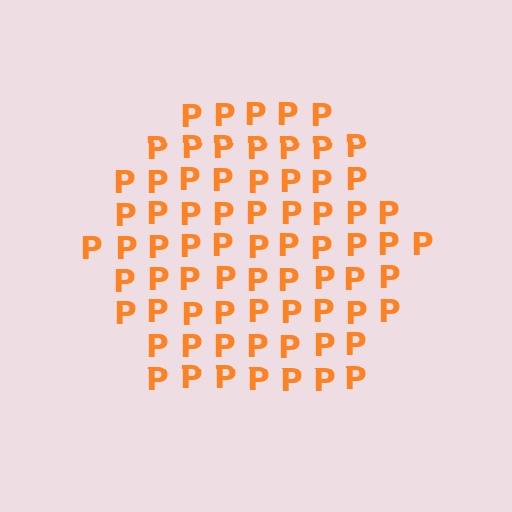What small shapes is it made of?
It is made of small letter P's.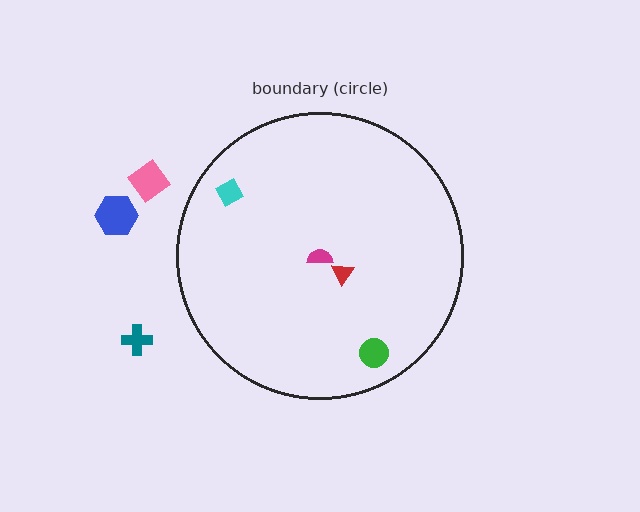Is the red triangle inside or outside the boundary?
Inside.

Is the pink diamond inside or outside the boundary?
Outside.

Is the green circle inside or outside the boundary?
Inside.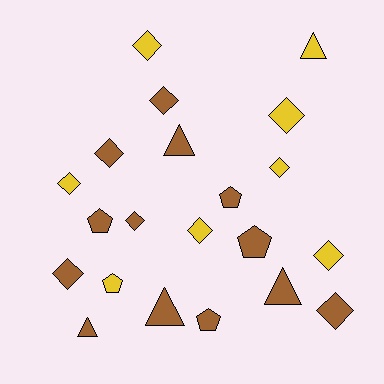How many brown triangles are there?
There are 4 brown triangles.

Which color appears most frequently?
Brown, with 13 objects.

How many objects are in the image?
There are 21 objects.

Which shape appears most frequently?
Diamond, with 11 objects.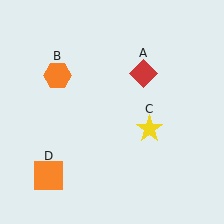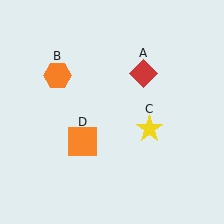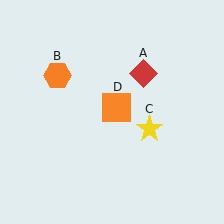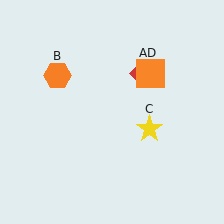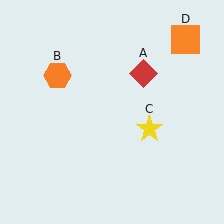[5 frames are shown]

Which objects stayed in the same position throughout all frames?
Red diamond (object A) and orange hexagon (object B) and yellow star (object C) remained stationary.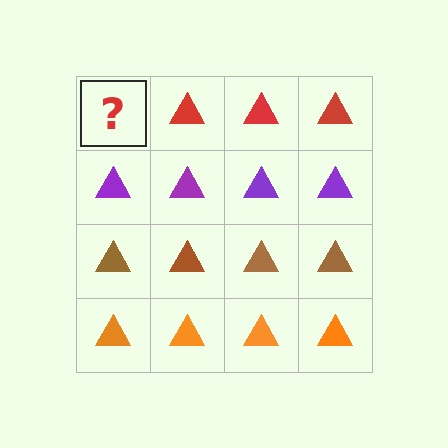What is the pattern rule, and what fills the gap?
The rule is that each row has a consistent color. The gap should be filled with a red triangle.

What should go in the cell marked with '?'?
The missing cell should contain a red triangle.